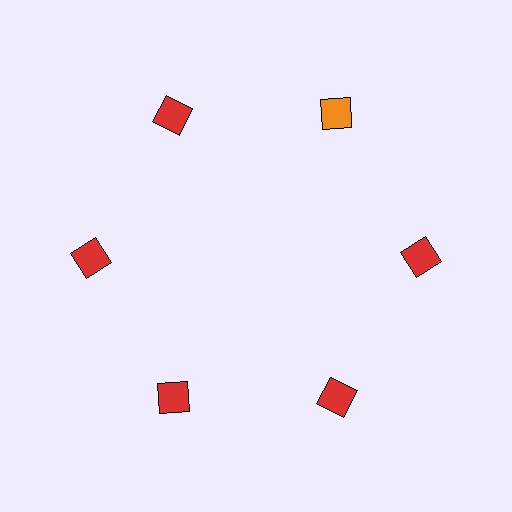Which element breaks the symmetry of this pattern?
The orange diamond at roughly the 1 o'clock position breaks the symmetry. All other shapes are red diamonds.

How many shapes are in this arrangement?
There are 6 shapes arranged in a ring pattern.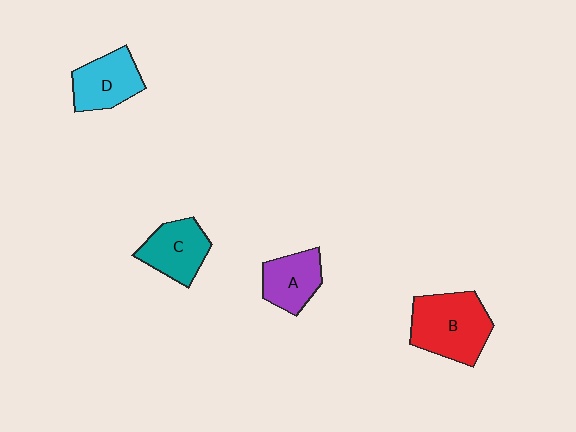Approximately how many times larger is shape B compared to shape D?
Approximately 1.4 times.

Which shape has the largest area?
Shape B (red).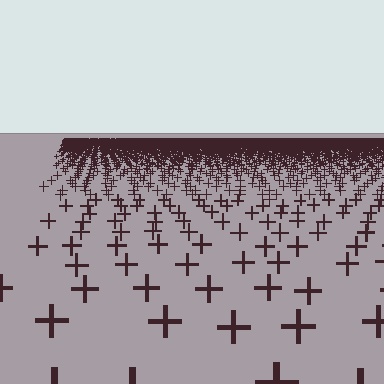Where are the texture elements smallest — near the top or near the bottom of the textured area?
Near the top.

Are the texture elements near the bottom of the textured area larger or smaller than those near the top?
Larger. Near the bottom, elements are closer to the viewer and appear at a bigger on-screen size.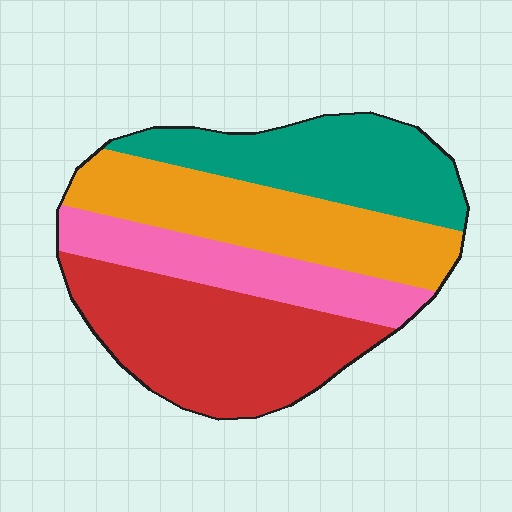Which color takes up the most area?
Red, at roughly 30%.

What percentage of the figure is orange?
Orange covers around 25% of the figure.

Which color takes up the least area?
Pink, at roughly 20%.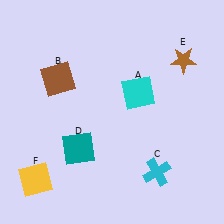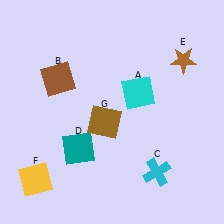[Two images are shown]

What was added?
A brown square (G) was added in Image 2.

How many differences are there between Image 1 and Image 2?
There is 1 difference between the two images.